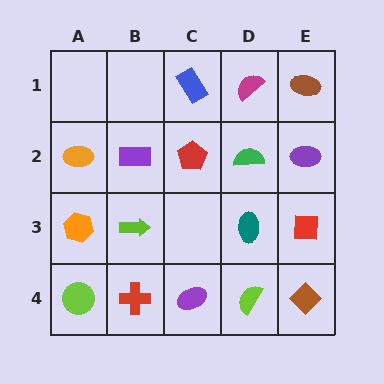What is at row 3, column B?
A lime arrow.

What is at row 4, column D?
A lime semicircle.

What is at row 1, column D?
A magenta semicircle.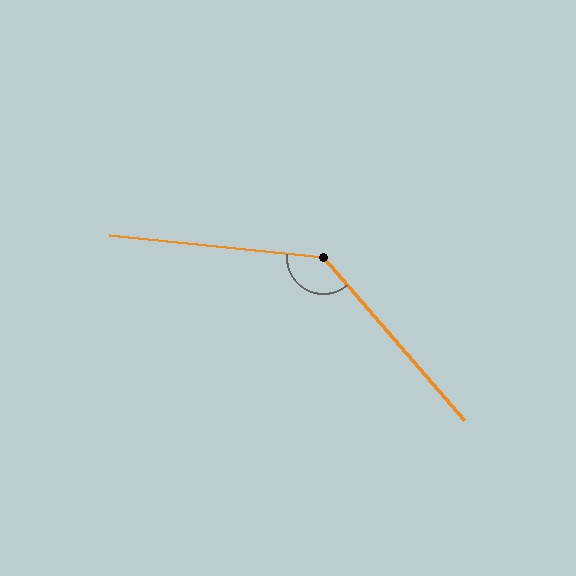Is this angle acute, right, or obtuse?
It is obtuse.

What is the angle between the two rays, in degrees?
Approximately 137 degrees.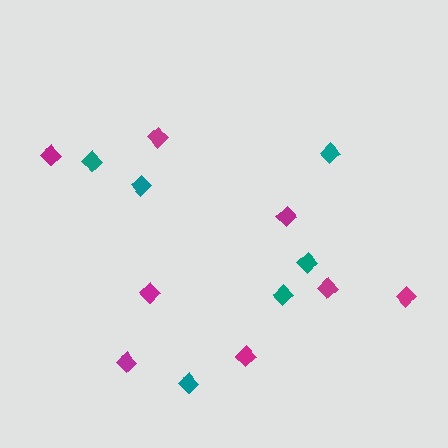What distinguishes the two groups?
There are 2 groups: one group of magenta diamonds (8) and one group of teal diamonds (6).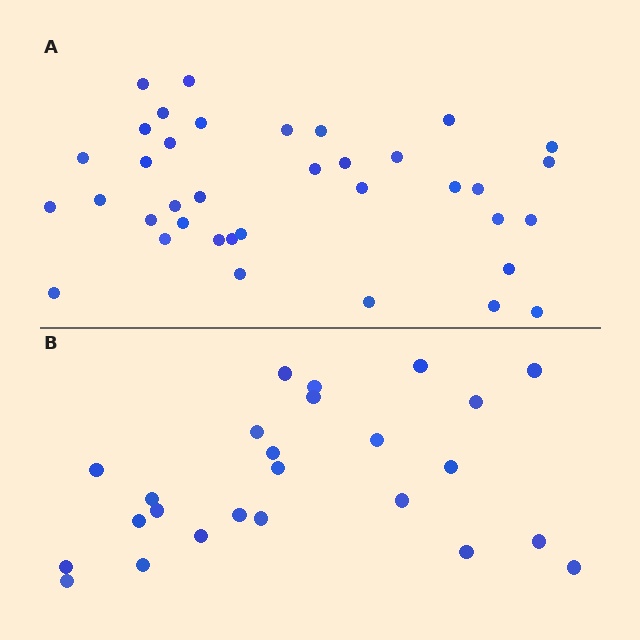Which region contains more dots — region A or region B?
Region A (the top region) has more dots.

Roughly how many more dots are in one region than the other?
Region A has roughly 12 or so more dots than region B.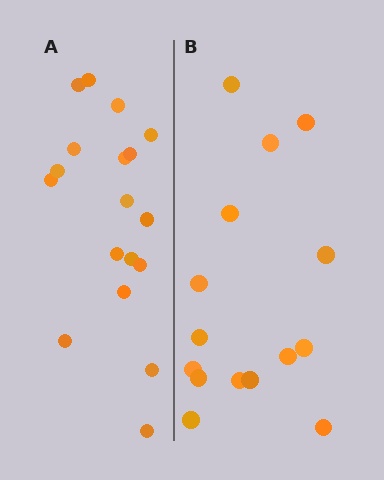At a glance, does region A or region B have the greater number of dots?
Region A (the left region) has more dots.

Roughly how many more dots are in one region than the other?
Region A has just a few more — roughly 2 or 3 more dots than region B.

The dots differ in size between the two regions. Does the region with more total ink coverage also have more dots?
No. Region B has more total ink coverage because its dots are larger, but region A actually contains more individual dots. Total area can be misleading — the number of items is what matters here.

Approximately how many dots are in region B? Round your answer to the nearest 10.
About 20 dots. (The exact count is 15, which rounds to 20.)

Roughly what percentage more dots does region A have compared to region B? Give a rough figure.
About 20% more.